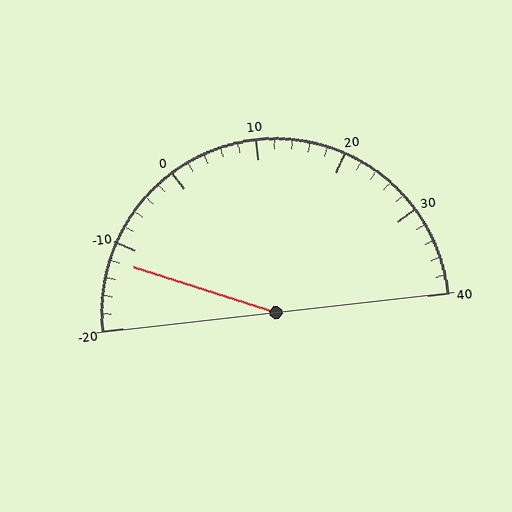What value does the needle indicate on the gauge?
The needle indicates approximately -12.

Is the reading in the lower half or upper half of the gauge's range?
The reading is in the lower half of the range (-20 to 40).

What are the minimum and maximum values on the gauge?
The gauge ranges from -20 to 40.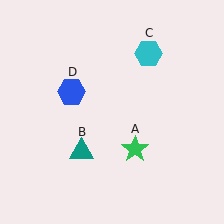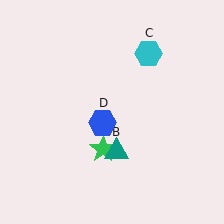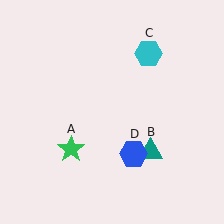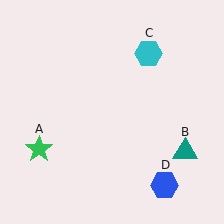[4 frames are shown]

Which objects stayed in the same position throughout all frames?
Cyan hexagon (object C) remained stationary.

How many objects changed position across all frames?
3 objects changed position: green star (object A), teal triangle (object B), blue hexagon (object D).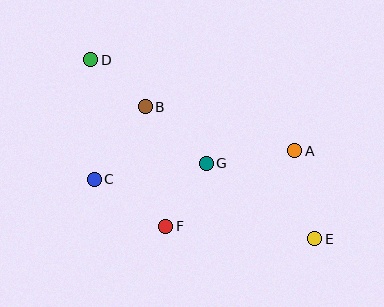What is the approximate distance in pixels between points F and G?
The distance between F and G is approximately 75 pixels.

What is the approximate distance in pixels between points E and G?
The distance between E and G is approximately 132 pixels.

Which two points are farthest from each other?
Points D and E are farthest from each other.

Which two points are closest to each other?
Points B and D are closest to each other.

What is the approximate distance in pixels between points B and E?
The distance between B and E is approximately 215 pixels.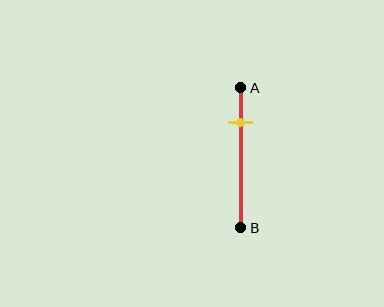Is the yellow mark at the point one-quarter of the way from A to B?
Yes, the mark is approximately at the one-quarter point.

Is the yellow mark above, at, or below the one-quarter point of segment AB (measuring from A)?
The yellow mark is approximately at the one-quarter point of segment AB.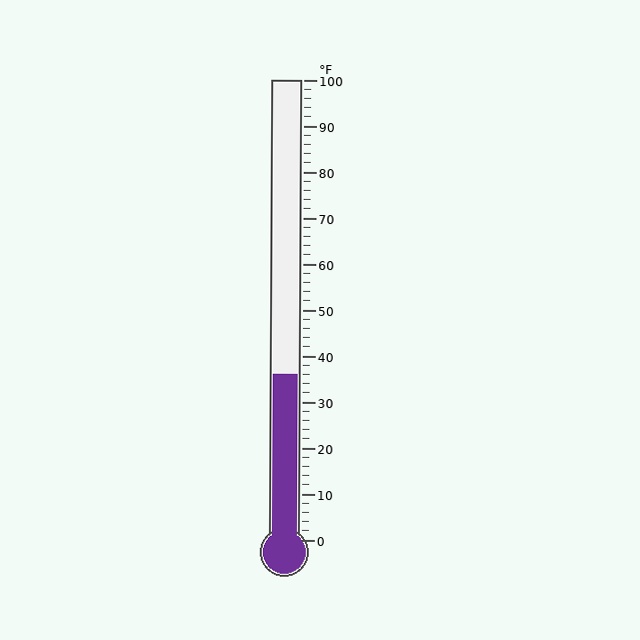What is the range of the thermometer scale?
The thermometer scale ranges from 0°F to 100°F.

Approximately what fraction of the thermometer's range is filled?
The thermometer is filled to approximately 35% of its range.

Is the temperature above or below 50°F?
The temperature is below 50°F.